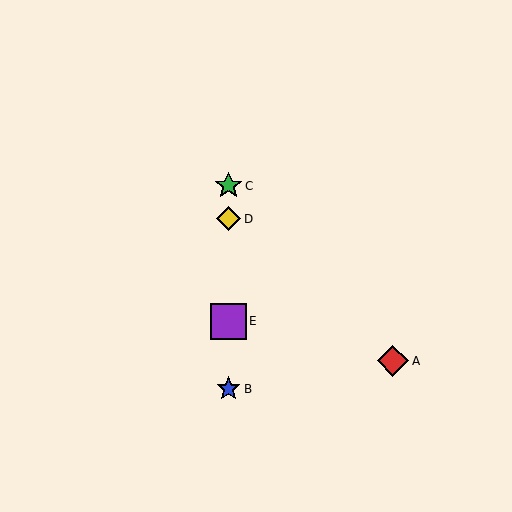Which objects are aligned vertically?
Objects B, C, D, E are aligned vertically.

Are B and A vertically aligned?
No, B is at x≈228 and A is at x≈393.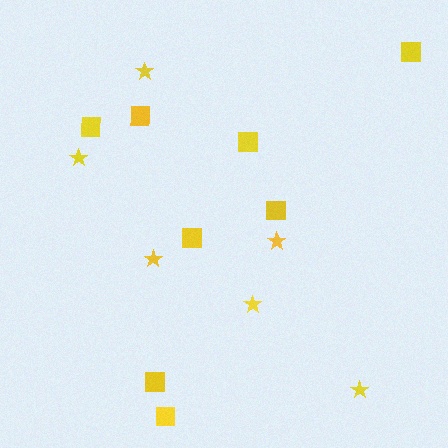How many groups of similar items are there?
There are 2 groups: one group of squares (8) and one group of stars (6).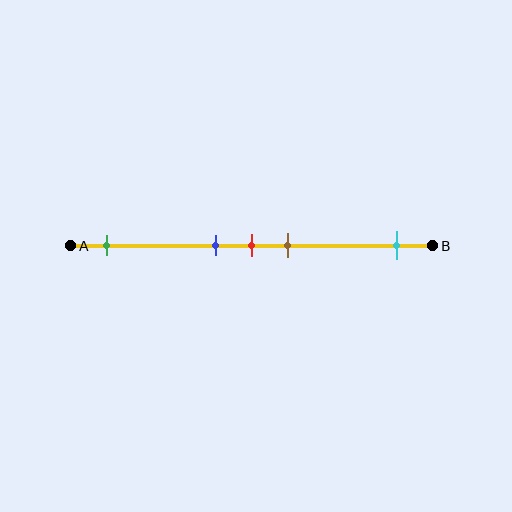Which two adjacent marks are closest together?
The blue and red marks are the closest adjacent pair.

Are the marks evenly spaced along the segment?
No, the marks are not evenly spaced.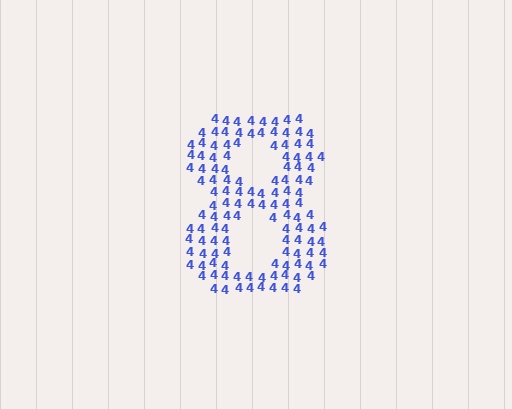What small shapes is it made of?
It is made of small digit 4's.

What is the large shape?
The large shape is the digit 8.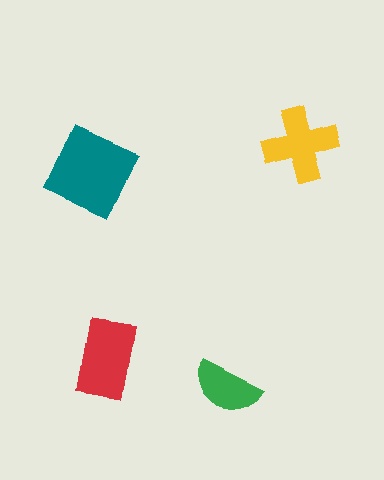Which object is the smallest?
The green semicircle.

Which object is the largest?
The teal diamond.